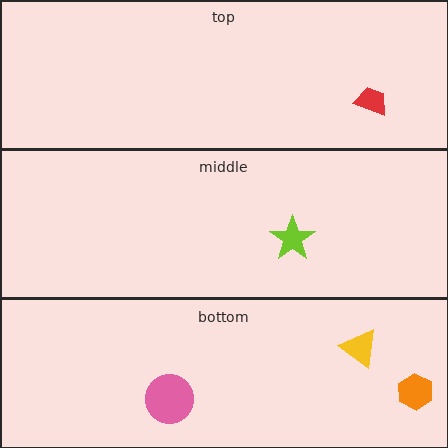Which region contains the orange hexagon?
The bottom region.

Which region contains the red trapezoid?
The top region.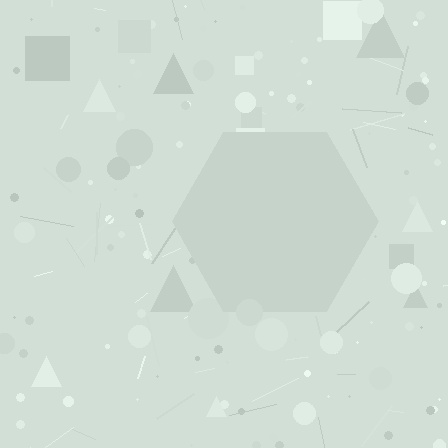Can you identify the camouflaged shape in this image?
The camouflaged shape is a hexagon.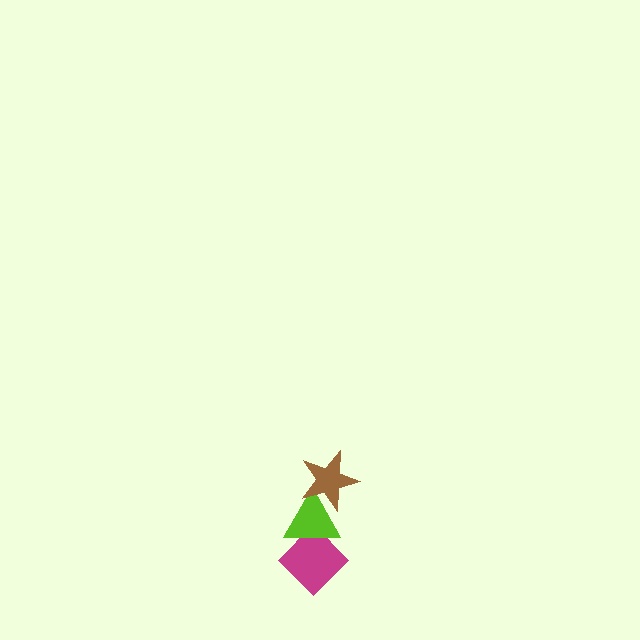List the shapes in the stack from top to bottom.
From top to bottom: the brown star, the lime triangle, the magenta diamond.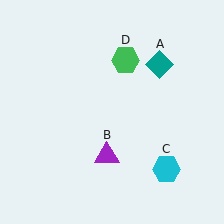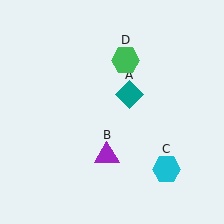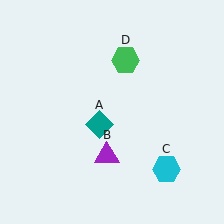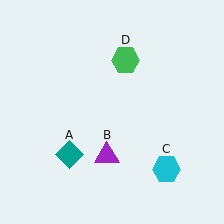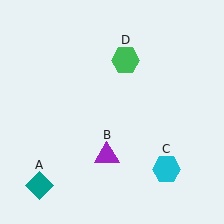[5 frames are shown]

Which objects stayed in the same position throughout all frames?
Purple triangle (object B) and cyan hexagon (object C) and green hexagon (object D) remained stationary.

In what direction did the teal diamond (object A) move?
The teal diamond (object A) moved down and to the left.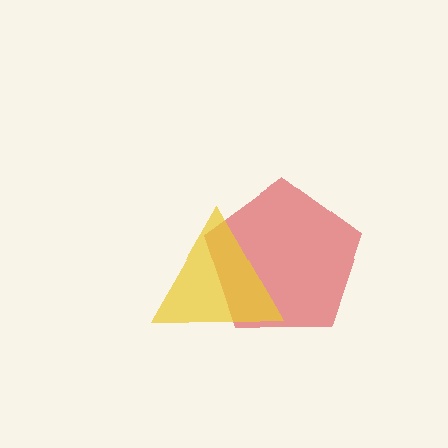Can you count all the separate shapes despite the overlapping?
Yes, there are 2 separate shapes.